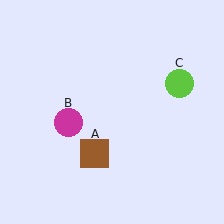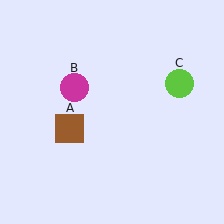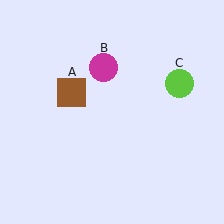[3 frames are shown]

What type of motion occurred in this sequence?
The brown square (object A), magenta circle (object B) rotated clockwise around the center of the scene.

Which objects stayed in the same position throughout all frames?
Lime circle (object C) remained stationary.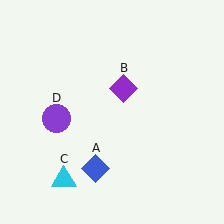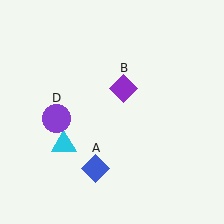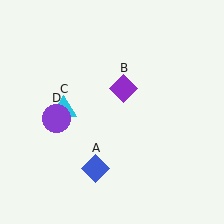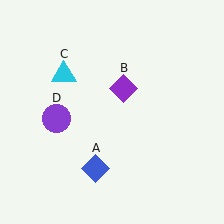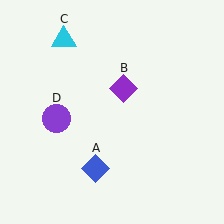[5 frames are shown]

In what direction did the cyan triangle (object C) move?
The cyan triangle (object C) moved up.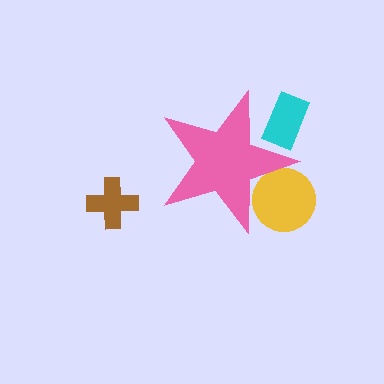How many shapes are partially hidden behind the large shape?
2 shapes are partially hidden.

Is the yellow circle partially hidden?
Yes, the yellow circle is partially hidden behind the pink star.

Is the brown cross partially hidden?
No, the brown cross is fully visible.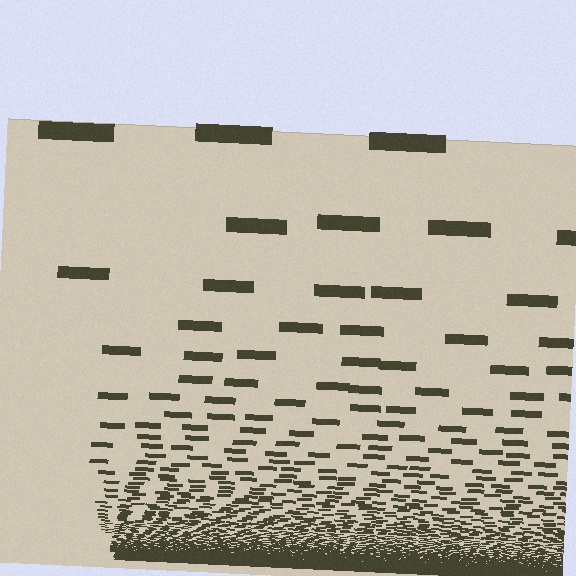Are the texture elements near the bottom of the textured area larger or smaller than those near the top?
Smaller. The gradient is inverted — elements near the bottom are smaller and denser.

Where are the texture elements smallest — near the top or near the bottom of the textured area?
Near the bottom.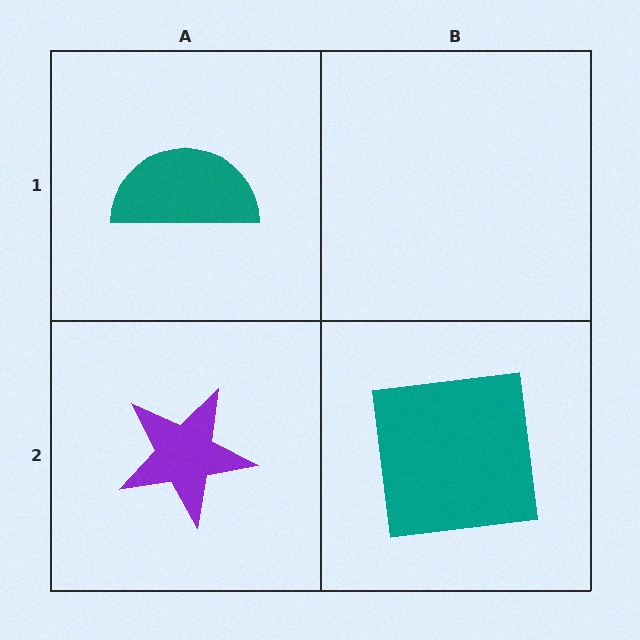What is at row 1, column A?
A teal semicircle.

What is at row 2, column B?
A teal square.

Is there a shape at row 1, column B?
No, that cell is empty.